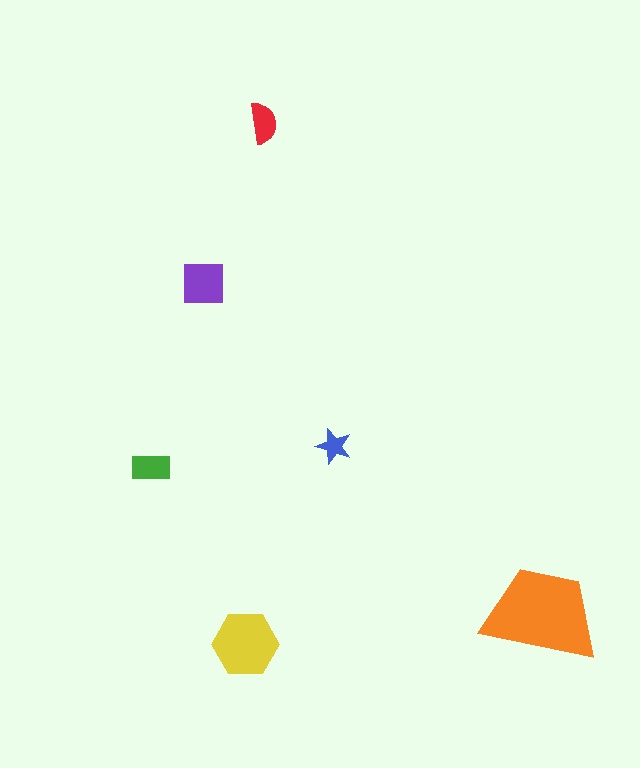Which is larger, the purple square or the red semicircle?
The purple square.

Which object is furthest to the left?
The green rectangle is leftmost.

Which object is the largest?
The orange trapezoid.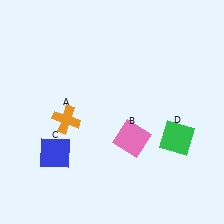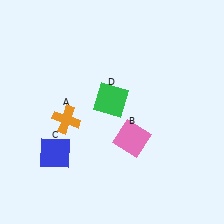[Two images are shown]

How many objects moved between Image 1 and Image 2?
1 object moved between the two images.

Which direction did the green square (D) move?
The green square (D) moved left.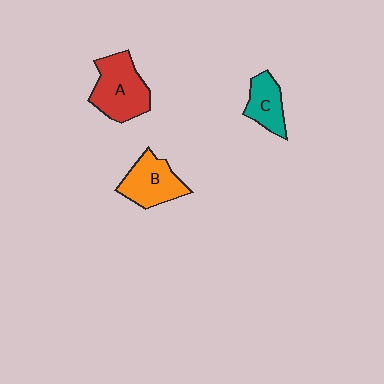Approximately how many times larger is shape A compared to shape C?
Approximately 1.7 times.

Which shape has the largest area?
Shape A (red).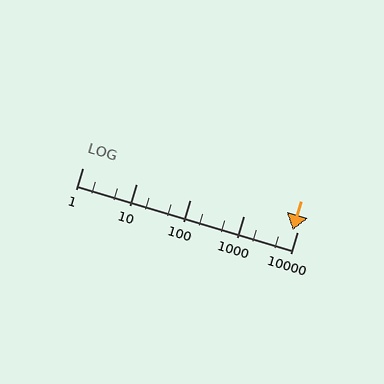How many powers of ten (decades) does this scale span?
The scale spans 4 decades, from 1 to 10000.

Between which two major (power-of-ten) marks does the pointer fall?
The pointer is between 1000 and 10000.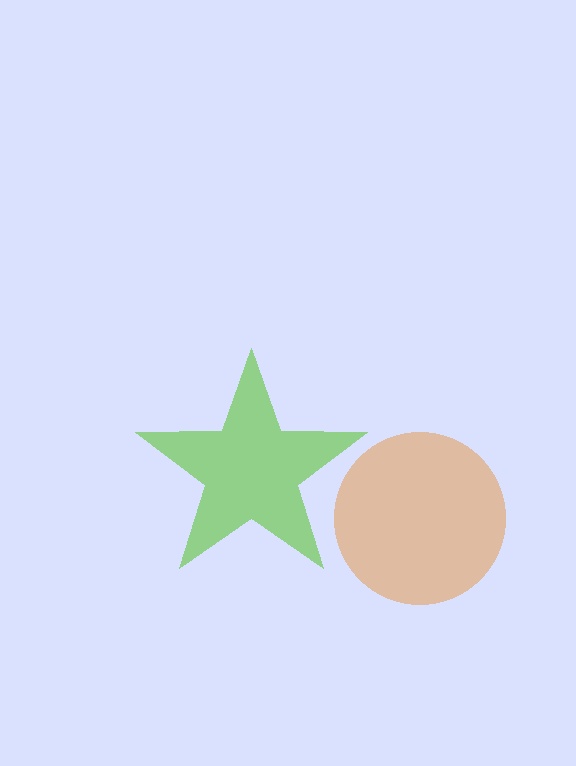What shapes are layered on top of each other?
The layered shapes are: a lime star, an orange circle.